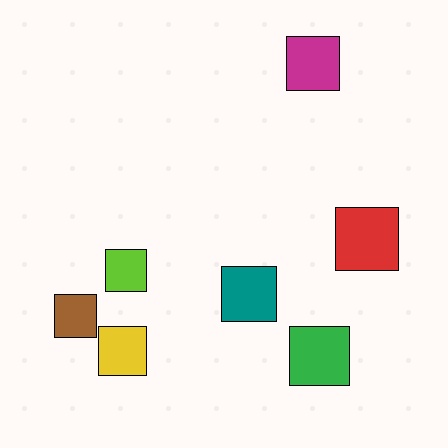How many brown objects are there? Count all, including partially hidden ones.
There is 1 brown object.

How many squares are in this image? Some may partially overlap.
There are 7 squares.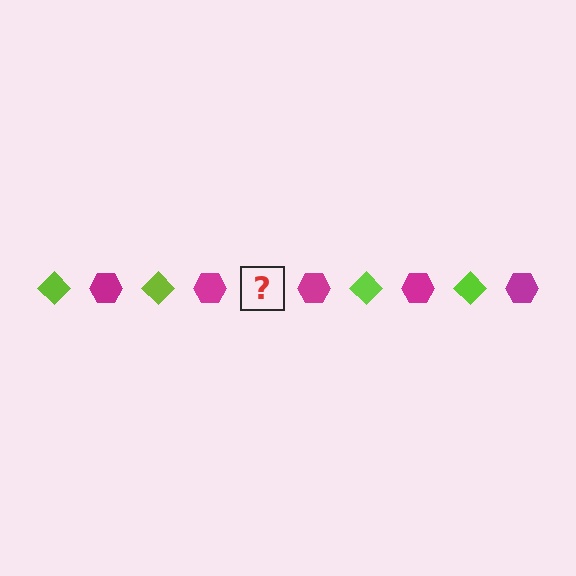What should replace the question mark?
The question mark should be replaced with a lime diamond.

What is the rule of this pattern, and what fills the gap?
The rule is that the pattern alternates between lime diamond and magenta hexagon. The gap should be filled with a lime diamond.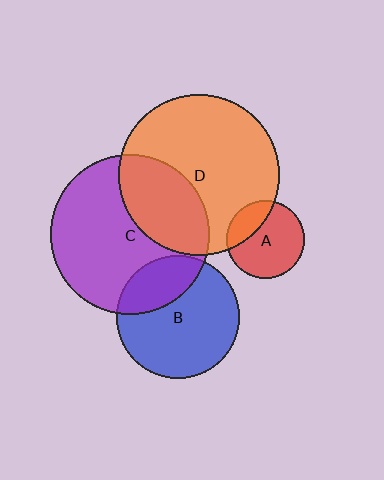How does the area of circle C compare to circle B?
Approximately 1.7 times.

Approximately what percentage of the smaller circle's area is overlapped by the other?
Approximately 25%.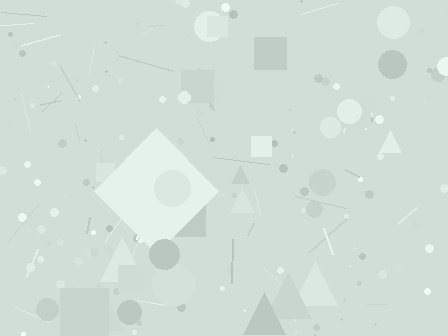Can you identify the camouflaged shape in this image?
The camouflaged shape is a diamond.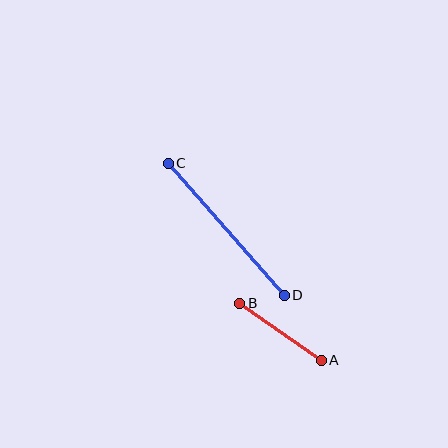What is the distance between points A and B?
The distance is approximately 99 pixels.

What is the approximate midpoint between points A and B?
The midpoint is at approximately (281, 332) pixels.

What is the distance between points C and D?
The distance is approximately 176 pixels.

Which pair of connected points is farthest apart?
Points C and D are farthest apart.